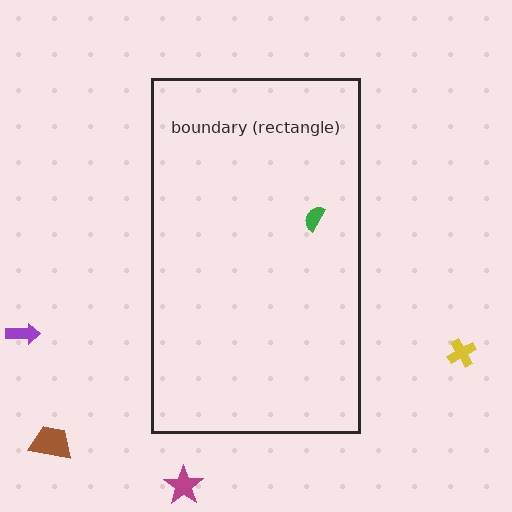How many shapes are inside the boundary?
1 inside, 4 outside.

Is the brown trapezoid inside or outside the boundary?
Outside.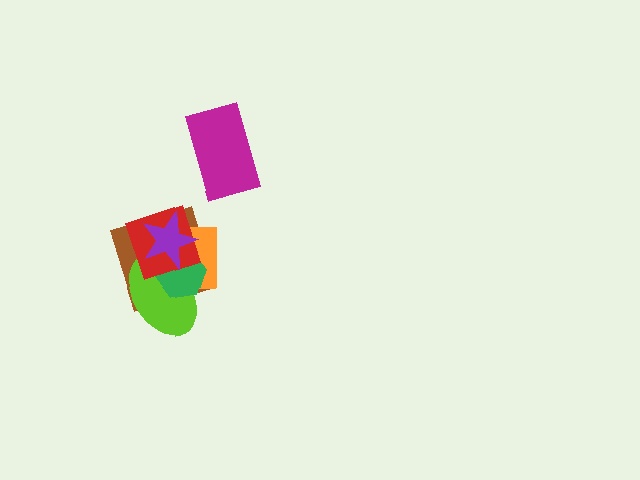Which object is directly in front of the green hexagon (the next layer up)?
The red square is directly in front of the green hexagon.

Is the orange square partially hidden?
Yes, it is partially covered by another shape.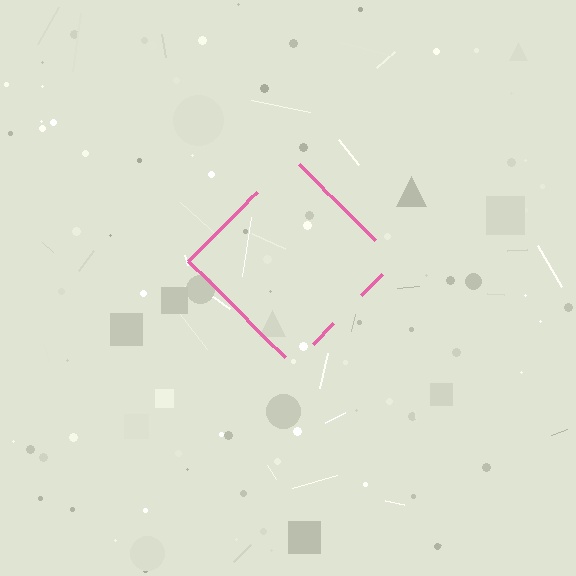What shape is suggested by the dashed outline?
The dashed outline suggests a diamond.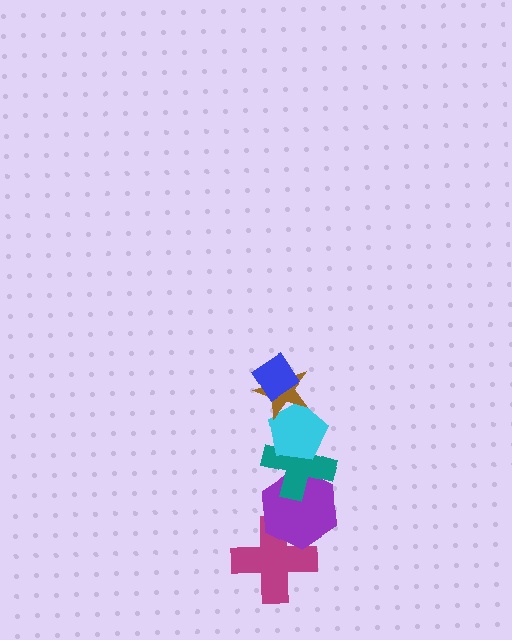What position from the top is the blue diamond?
The blue diamond is 1st from the top.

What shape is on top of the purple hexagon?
The teal cross is on top of the purple hexagon.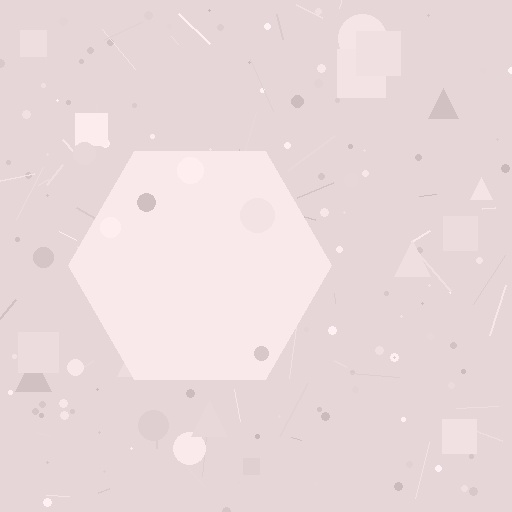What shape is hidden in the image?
A hexagon is hidden in the image.